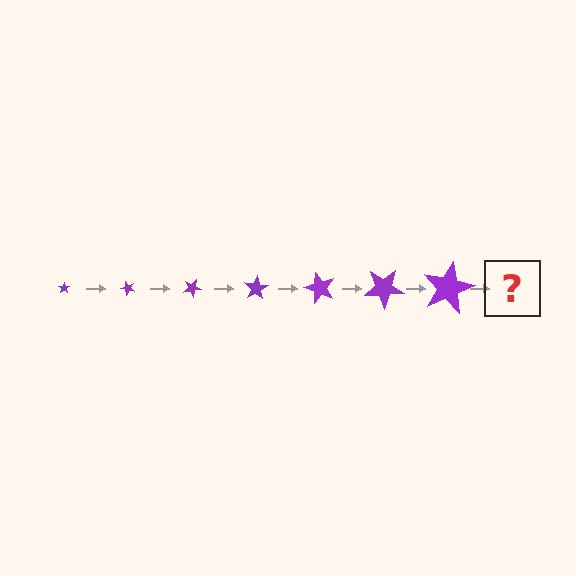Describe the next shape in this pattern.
It should be a star, larger than the previous one and rotated 350 degrees from the start.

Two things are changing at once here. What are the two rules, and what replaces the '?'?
The two rules are that the star grows larger each step and it rotates 50 degrees each step. The '?' should be a star, larger than the previous one and rotated 350 degrees from the start.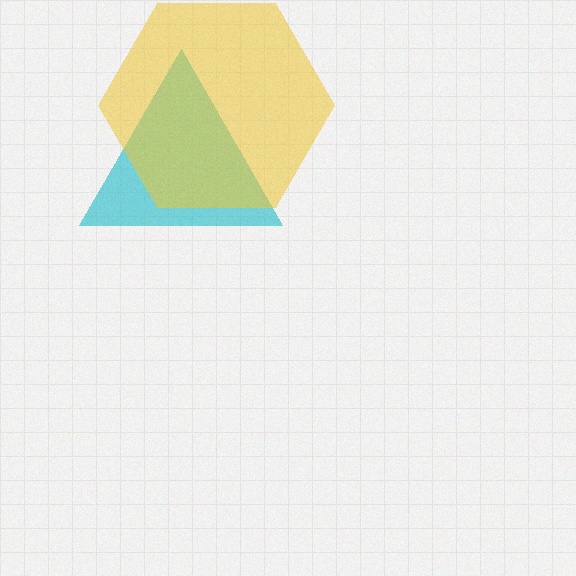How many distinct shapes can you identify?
There are 2 distinct shapes: a cyan triangle, a yellow hexagon.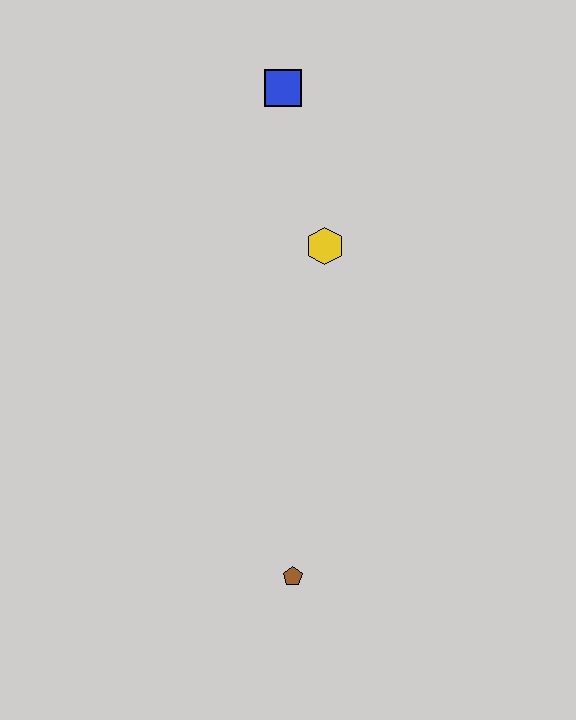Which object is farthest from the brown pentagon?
The blue square is farthest from the brown pentagon.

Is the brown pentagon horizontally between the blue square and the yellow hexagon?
Yes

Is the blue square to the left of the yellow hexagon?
Yes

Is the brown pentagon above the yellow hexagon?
No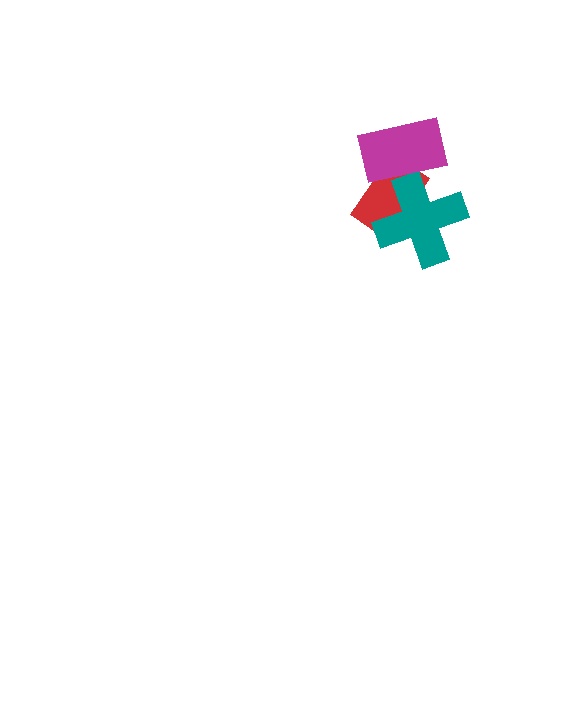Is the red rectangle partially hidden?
Yes, it is partially covered by another shape.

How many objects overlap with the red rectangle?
2 objects overlap with the red rectangle.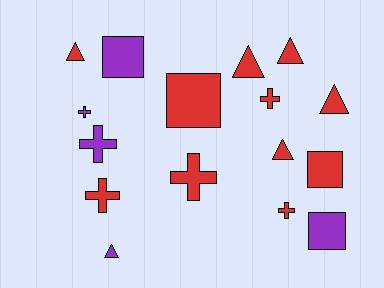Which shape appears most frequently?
Cross, with 6 objects.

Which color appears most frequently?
Red, with 11 objects.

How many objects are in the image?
There are 16 objects.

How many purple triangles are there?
There is 1 purple triangle.